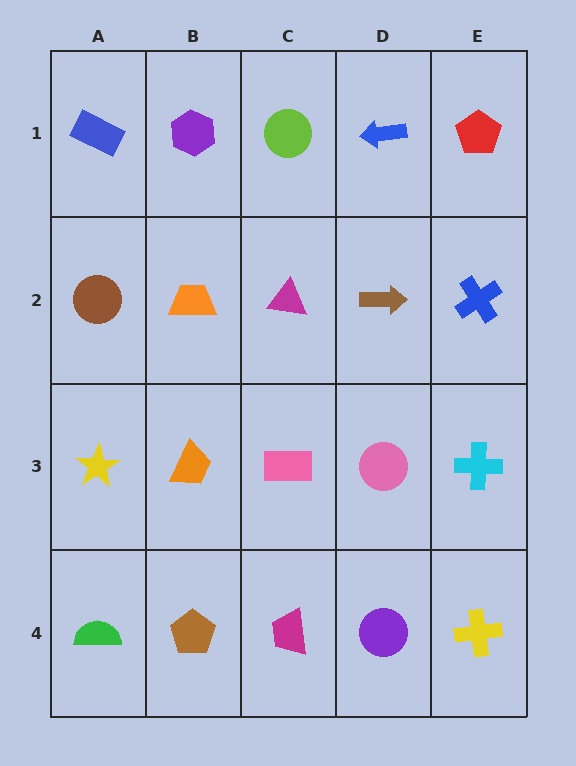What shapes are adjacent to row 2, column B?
A purple hexagon (row 1, column B), an orange trapezoid (row 3, column B), a brown circle (row 2, column A), a magenta triangle (row 2, column C).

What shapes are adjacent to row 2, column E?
A red pentagon (row 1, column E), a cyan cross (row 3, column E), a brown arrow (row 2, column D).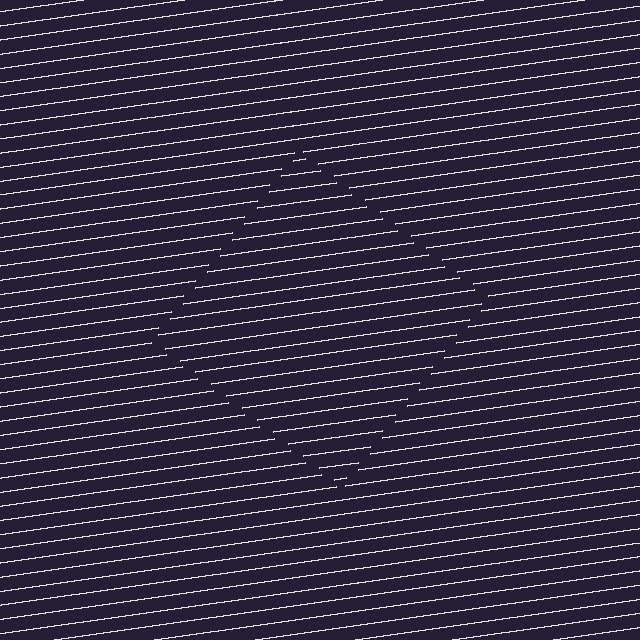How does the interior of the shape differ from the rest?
The interior of the shape contains the same grating, shifted by half a period — the contour is defined by the phase discontinuity where line-ends from the inner and outer gratings abut.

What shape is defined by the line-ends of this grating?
An illusory square. The interior of the shape contains the same grating, shifted by half a period — the contour is defined by the phase discontinuity where line-ends from the inner and outer gratings abut.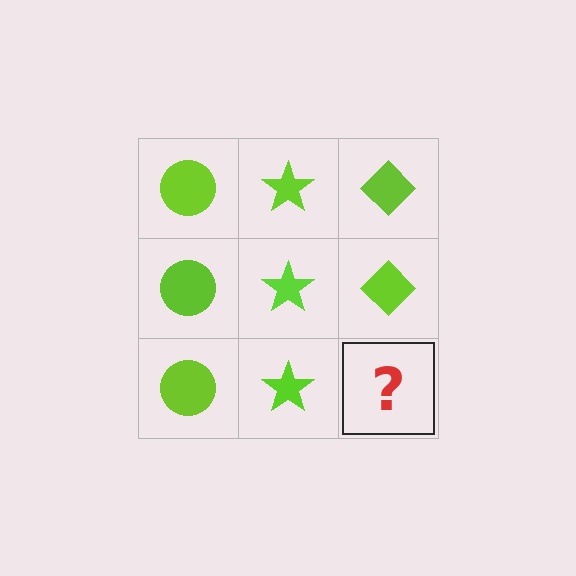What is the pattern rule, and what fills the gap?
The rule is that each column has a consistent shape. The gap should be filled with a lime diamond.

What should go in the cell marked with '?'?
The missing cell should contain a lime diamond.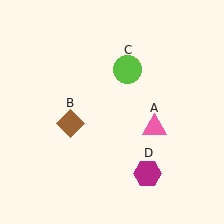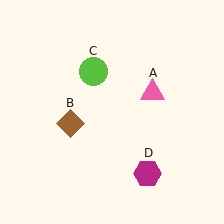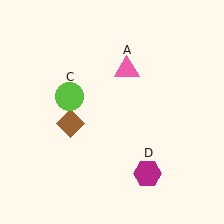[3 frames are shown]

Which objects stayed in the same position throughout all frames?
Brown diamond (object B) and magenta hexagon (object D) remained stationary.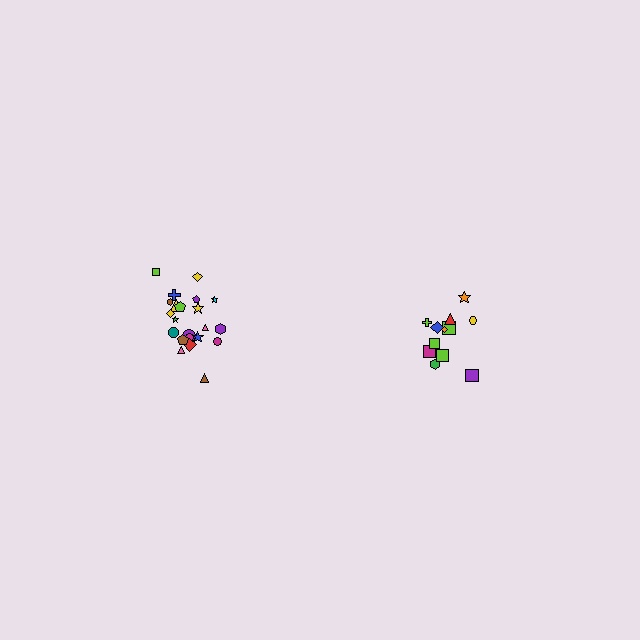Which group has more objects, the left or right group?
The left group.